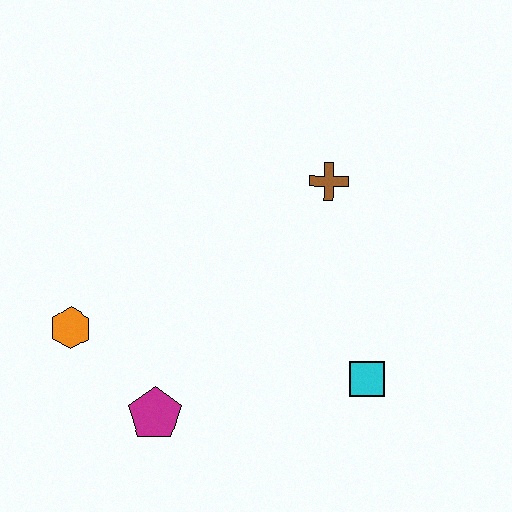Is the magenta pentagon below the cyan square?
Yes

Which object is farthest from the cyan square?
The orange hexagon is farthest from the cyan square.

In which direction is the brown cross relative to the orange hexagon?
The brown cross is to the right of the orange hexagon.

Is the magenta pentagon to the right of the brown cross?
No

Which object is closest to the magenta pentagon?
The orange hexagon is closest to the magenta pentagon.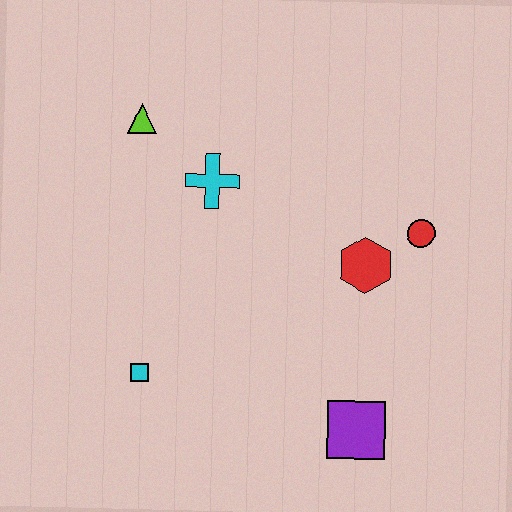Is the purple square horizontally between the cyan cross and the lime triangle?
No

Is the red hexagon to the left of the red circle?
Yes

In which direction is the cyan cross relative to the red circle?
The cyan cross is to the left of the red circle.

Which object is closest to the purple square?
The red hexagon is closest to the purple square.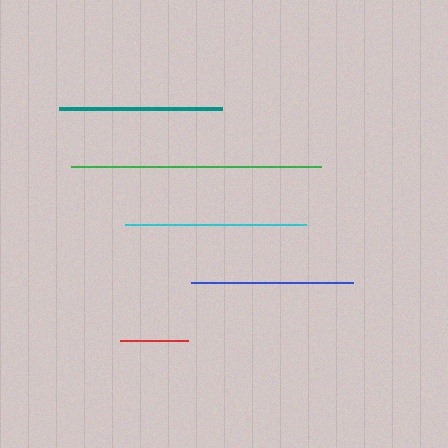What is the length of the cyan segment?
The cyan segment is approximately 181 pixels long.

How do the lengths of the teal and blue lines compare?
The teal and blue lines are approximately the same length.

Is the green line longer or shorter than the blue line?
The green line is longer than the blue line.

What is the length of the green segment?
The green segment is approximately 250 pixels long.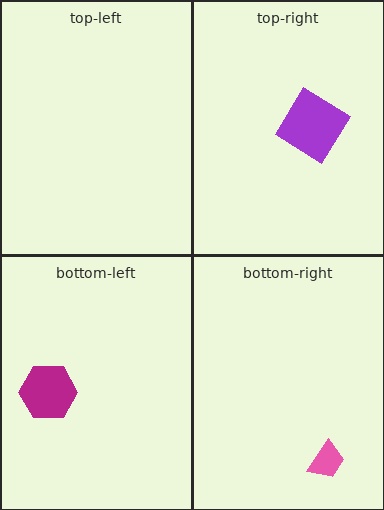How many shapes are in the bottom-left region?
1.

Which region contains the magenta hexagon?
The bottom-left region.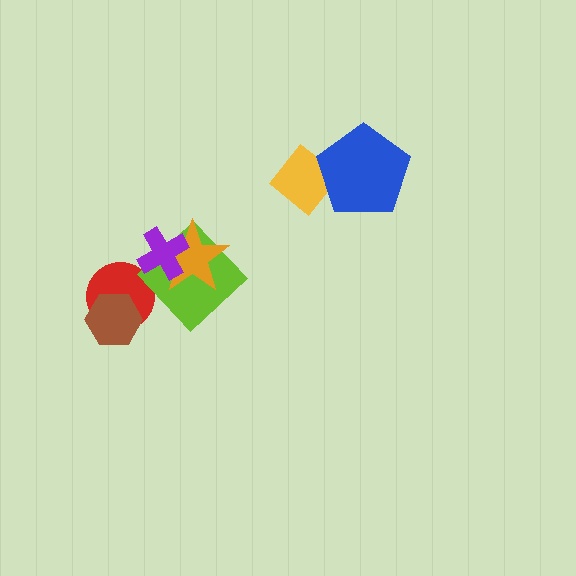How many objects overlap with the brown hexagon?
1 object overlaps with the brown hexagon.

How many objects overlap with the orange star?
2 objects overlap with the orange star.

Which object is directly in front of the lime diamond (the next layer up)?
The orange star is directly in front of the lime diamond.